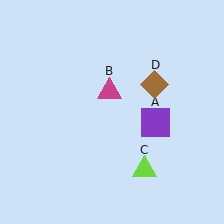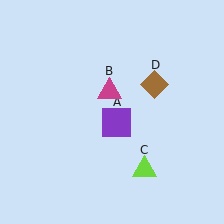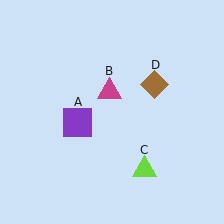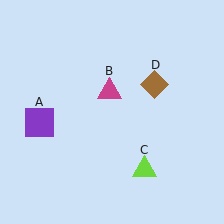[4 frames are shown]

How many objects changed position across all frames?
1 object changed position: purple square (object A).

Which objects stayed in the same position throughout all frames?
Magenta triangle (object B) and lime triangle (object C) and brown diamond (object D) remained stationary.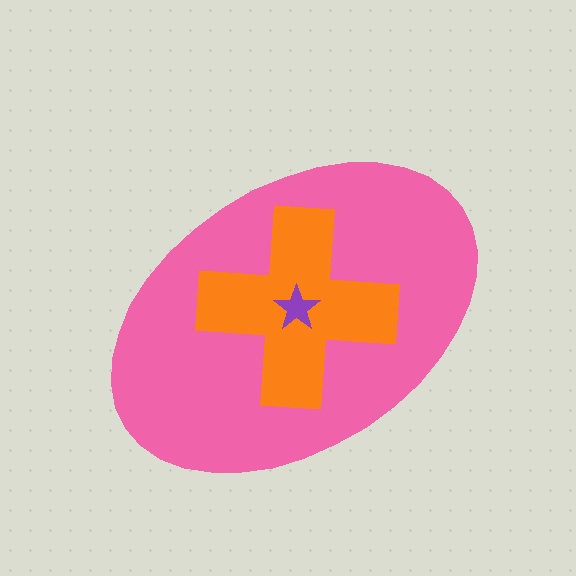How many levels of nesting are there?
3.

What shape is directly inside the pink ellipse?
The orange cross.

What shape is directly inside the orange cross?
The purple star.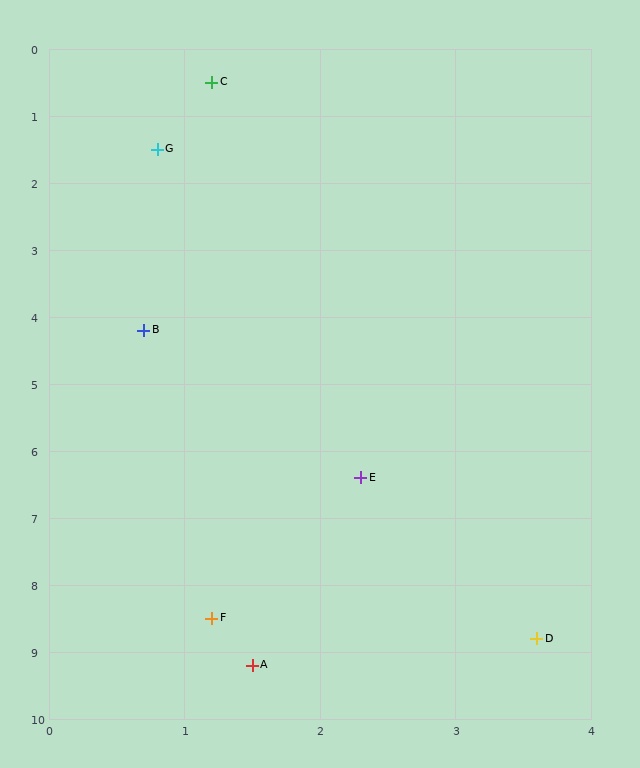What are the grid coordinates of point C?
Point C is at approximately (1.2, 0.5).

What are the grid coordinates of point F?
Point F is at approximately (1.2, 8.5).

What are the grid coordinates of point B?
Point B is at approximately (0.7, 4.2).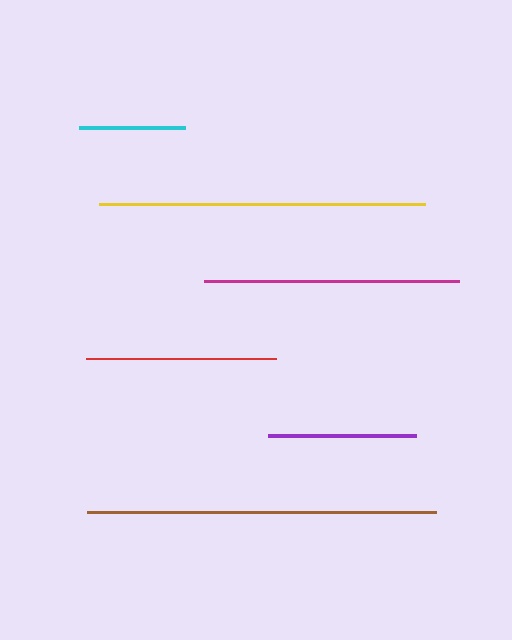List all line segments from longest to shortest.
From longest to shortest: brown, yellow, magenta, red, purple, cyan.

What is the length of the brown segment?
The brown segment is approximately 349 pixels long.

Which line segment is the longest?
The brown line is the longest at approximately 349 pixels.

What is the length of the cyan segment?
The cyan segment is approximately 106 pixels long.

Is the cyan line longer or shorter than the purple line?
The purple line is longer than the cyan line.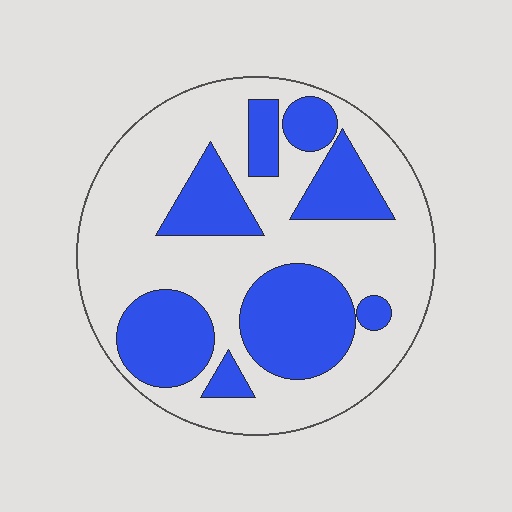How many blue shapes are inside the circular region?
8.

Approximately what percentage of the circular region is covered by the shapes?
Approximately 35%.